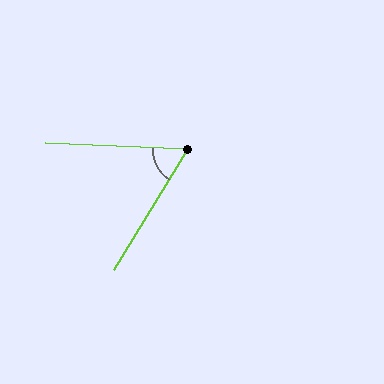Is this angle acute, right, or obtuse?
It is acute.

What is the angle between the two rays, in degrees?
Approximately 61 degrees.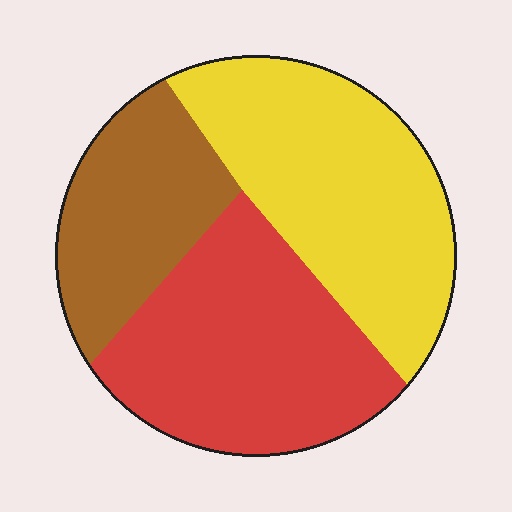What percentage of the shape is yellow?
Yellow takes up about two fifths (2/5) of the shape.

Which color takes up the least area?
Brown, at roughly 25%.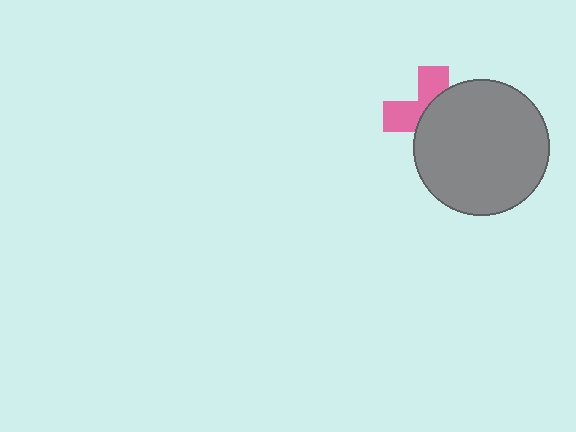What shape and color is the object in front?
The object in front is a gray circle.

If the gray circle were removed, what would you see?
You would see the complete pink cross.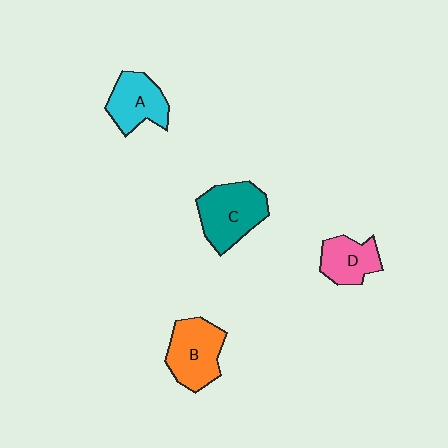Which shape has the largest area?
Shape C (teal).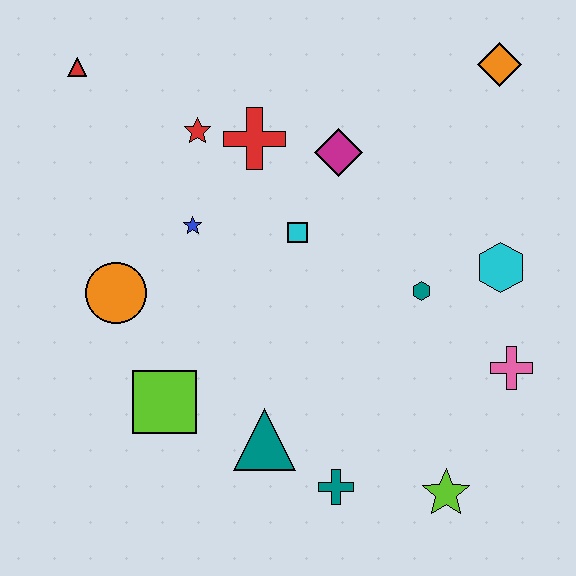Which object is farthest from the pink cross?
The red triangle is farthest from the pink cross.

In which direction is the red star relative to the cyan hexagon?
The red star is to the left of the cyan hexagon.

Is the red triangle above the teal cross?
Yes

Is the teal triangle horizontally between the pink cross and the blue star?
Yes